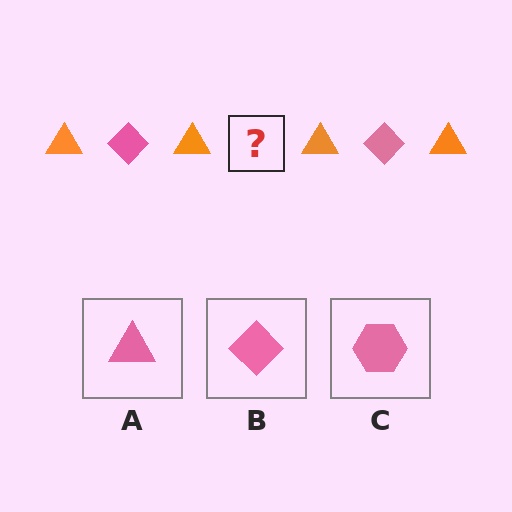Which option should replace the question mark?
Option B.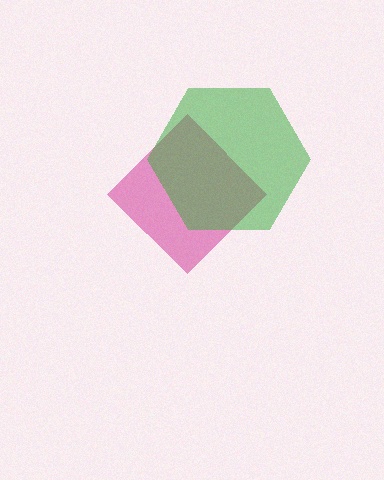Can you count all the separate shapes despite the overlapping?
Yes, there are 2 separate shapes.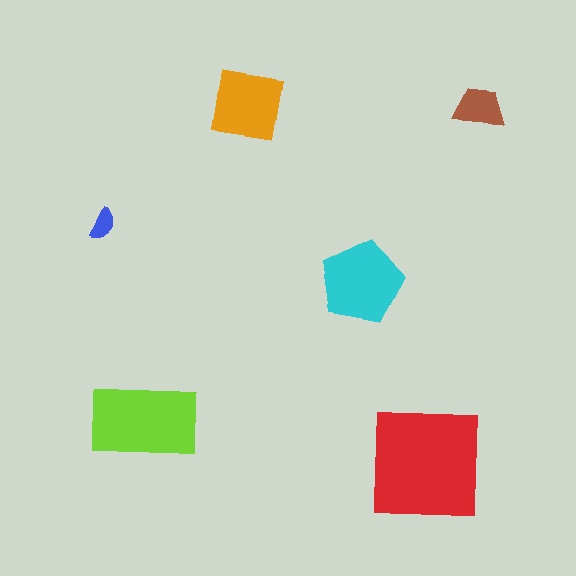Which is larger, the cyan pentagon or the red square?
The red square.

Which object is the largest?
The red square.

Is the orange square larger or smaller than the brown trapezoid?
Larger.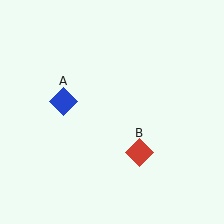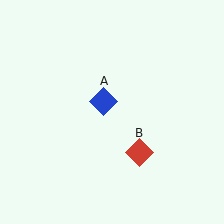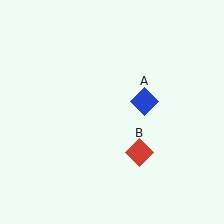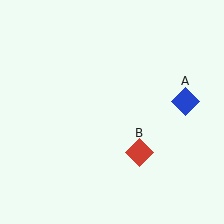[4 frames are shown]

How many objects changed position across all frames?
1 object changed position: blue diamond (object A).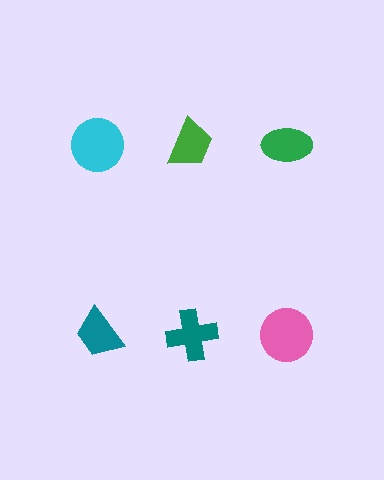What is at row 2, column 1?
A teal trapezoid.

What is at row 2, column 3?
A pink circle.